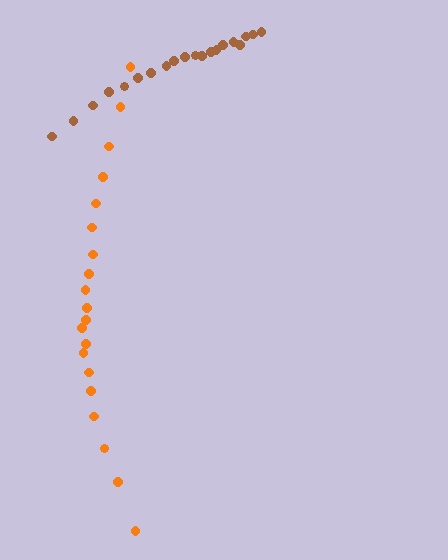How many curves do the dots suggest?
There are 2 distinct paths.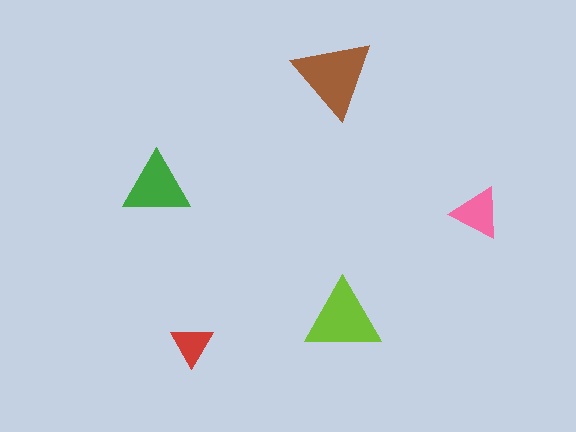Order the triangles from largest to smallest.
the brown one, the lime one, the green one, the pink one, the red one.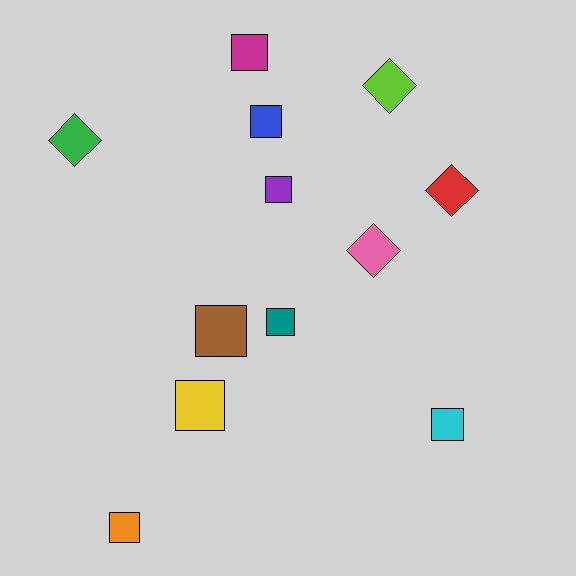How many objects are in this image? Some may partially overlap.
There are 12 objects.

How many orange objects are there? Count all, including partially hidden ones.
There is 1 orange object.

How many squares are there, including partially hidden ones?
There are 8 squares.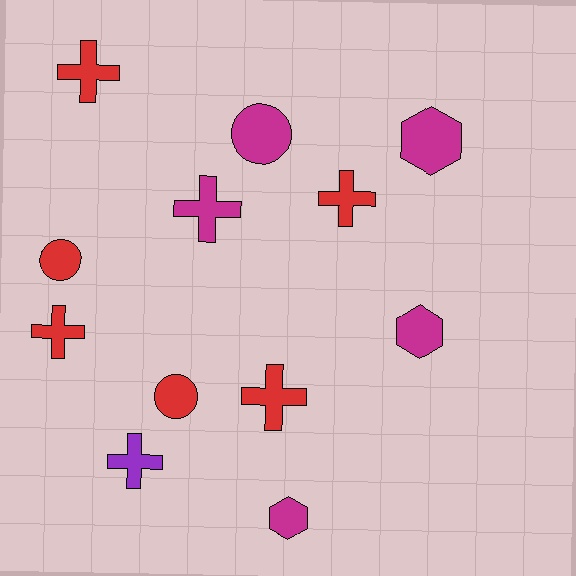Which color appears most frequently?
Red, with 6 objects.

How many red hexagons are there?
There are no red hexagons.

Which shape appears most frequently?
Cross, with 6 objects.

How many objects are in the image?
There are 12 objects.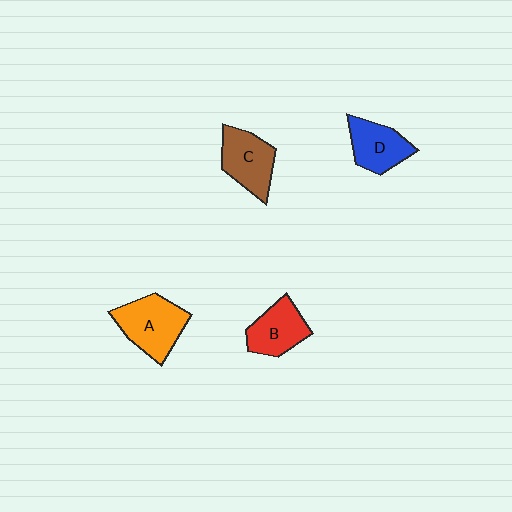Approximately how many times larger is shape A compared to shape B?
Approximately 1.3 times.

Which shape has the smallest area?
Shape B (red).